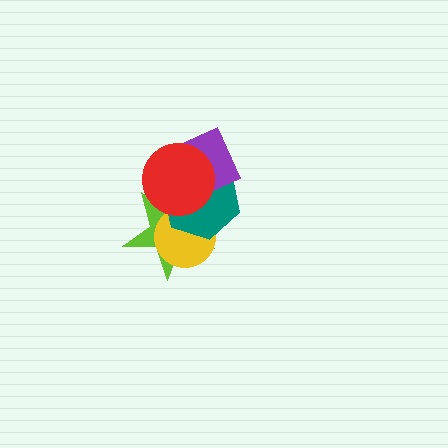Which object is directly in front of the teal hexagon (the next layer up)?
The purple diamond is directly in front of the teal hexagon.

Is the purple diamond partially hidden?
Yes, it is partially covered by another shape.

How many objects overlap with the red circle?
4 objects overlap with the red circle.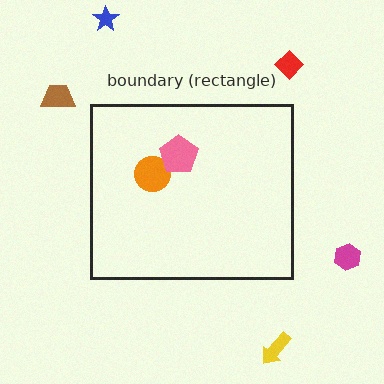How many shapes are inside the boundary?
2 inside, 5 outside.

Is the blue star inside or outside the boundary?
Outside.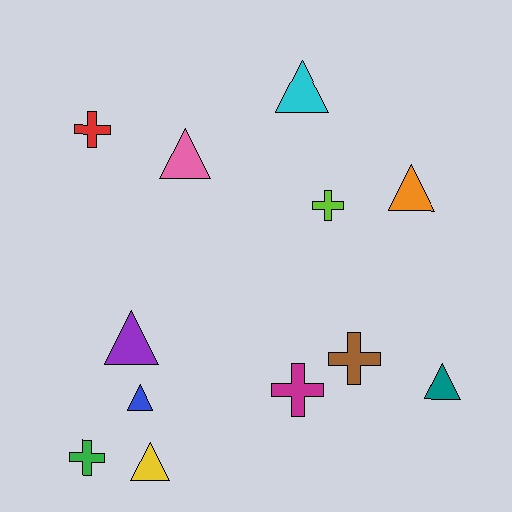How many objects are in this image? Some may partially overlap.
There are 12 objects.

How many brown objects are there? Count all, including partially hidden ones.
There is 1 brown object.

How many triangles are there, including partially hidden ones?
There are 7 triangles.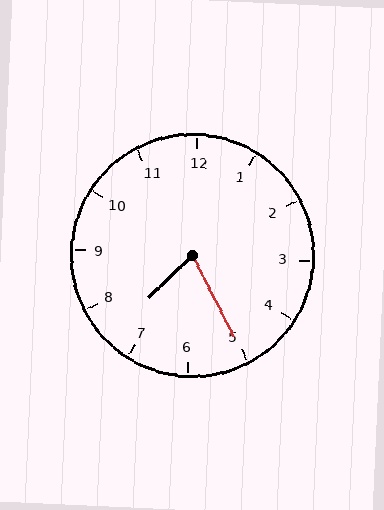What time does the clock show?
7:25.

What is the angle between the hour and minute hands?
Approximately 72 degrees.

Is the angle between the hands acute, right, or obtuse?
It is acute.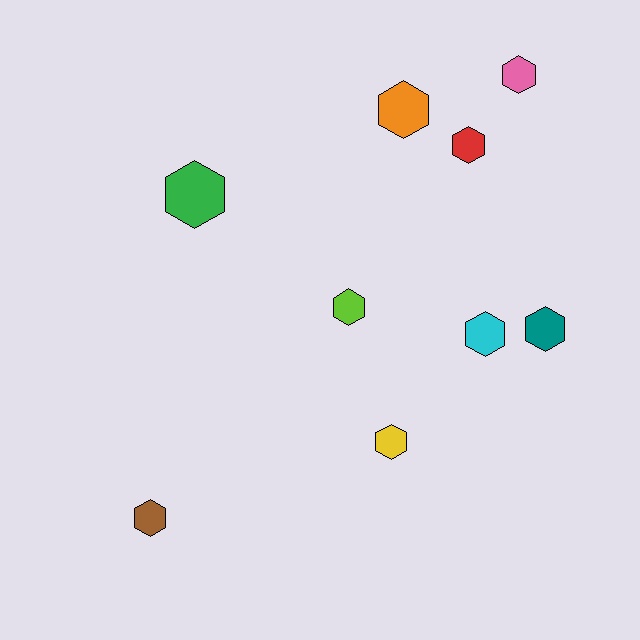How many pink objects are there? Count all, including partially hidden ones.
There is 1 pink object.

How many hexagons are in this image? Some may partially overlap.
There are 9 hexagons.